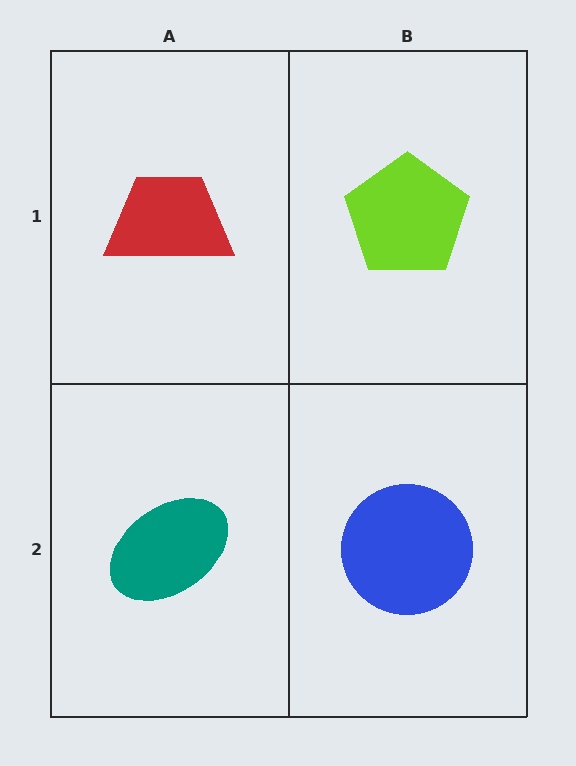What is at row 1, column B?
A lime pentagon.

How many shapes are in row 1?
2 shapes.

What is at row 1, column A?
A red trapezoid.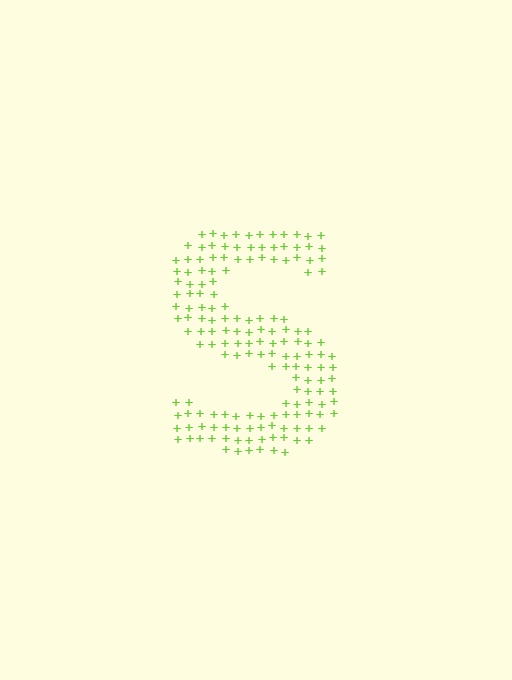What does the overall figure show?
The overall figure shows the letter S.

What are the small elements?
The small elements are plus signs.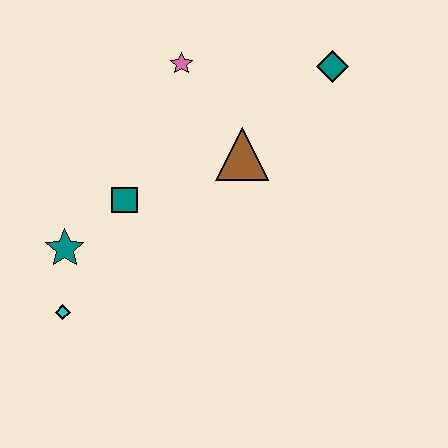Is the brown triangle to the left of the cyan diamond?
No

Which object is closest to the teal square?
The teal star is closest to the teal square.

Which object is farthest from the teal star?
The teal diamond is farthest from the teal star.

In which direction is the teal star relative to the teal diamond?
The teal star is to the left of the teal diamond.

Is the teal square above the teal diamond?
No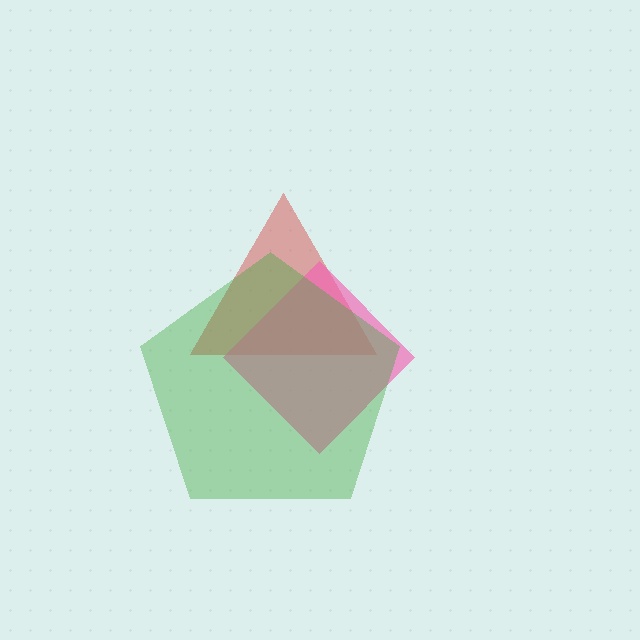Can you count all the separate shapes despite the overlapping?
Yes, there are 3 separate shapes.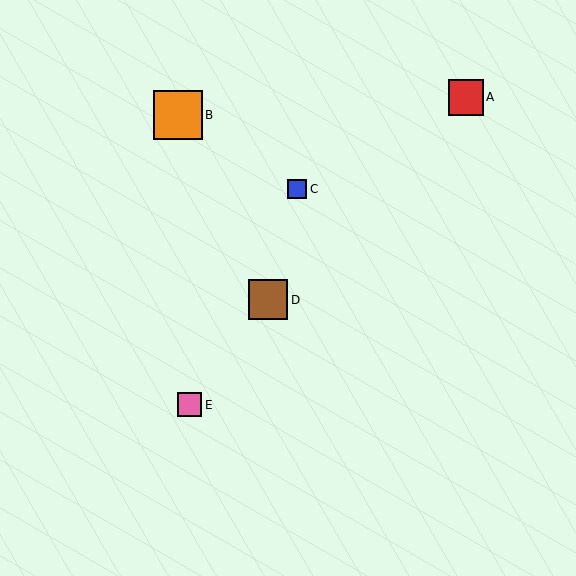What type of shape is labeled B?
Shape B is an orange square.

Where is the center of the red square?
The center of the red square is at (466, 97).